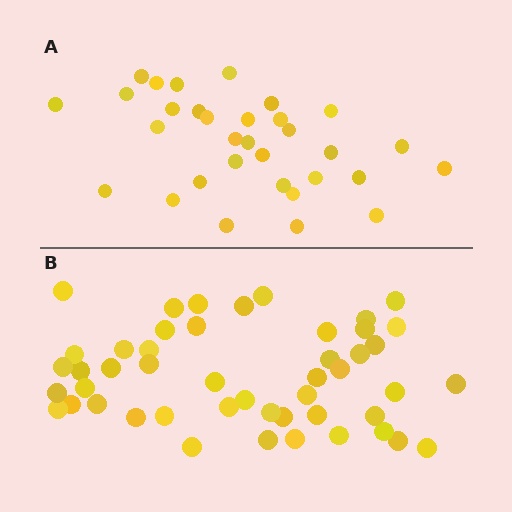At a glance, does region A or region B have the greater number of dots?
Region B (the bottom region) has more dots.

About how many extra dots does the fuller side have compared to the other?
Region B has approximately 15 more dots than region A.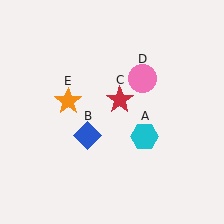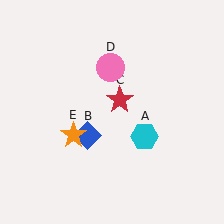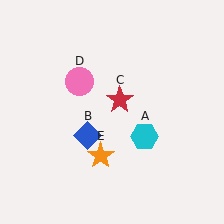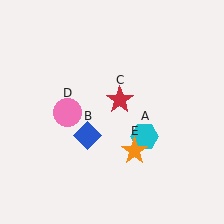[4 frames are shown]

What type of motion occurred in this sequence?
The pink circle (object D), orange star (object E) rotated counterclockwise around the center of the scene.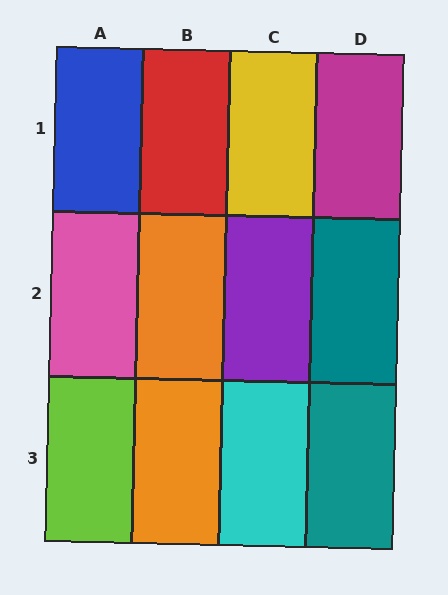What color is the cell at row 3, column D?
Teal.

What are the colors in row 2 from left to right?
Pink, orange, purple, teal.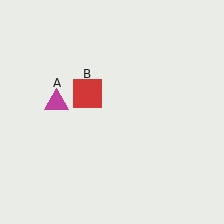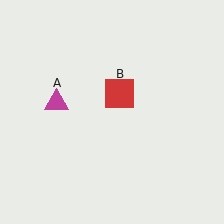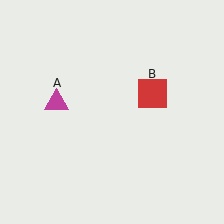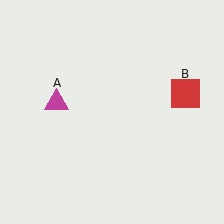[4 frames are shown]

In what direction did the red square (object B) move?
The red square (object B) moved right.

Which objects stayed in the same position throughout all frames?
Magenta triangle (object A) remained stationary.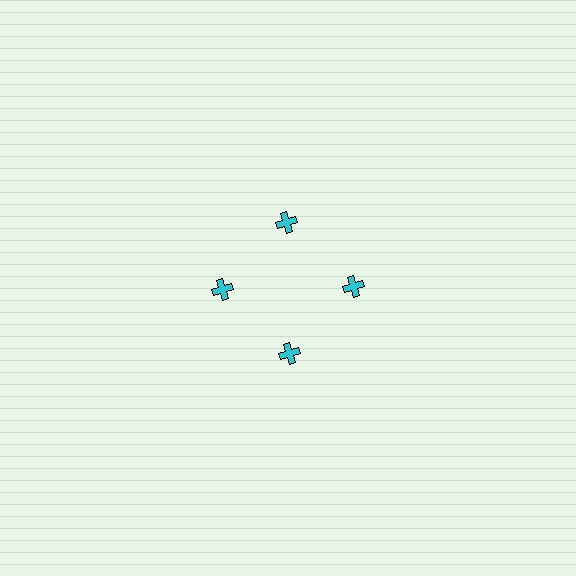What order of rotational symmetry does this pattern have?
This pattern has 4-fold rotational symmetry.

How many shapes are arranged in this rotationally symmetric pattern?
There are 4 shapes, arranged in 4 groups of 1.